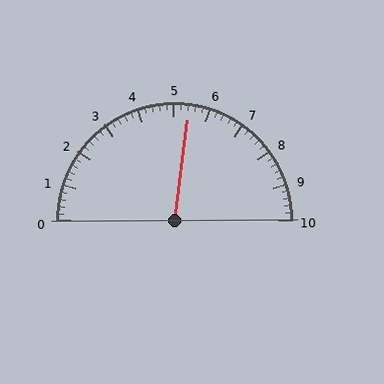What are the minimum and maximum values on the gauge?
The gauge ranges from 0 to 10.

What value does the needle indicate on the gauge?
The needle indicates approximately 5.4.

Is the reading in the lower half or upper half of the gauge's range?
The reading is in the upper half of the range (0 to 10).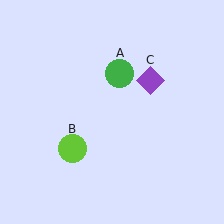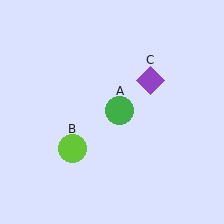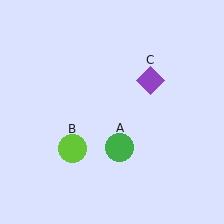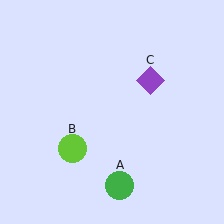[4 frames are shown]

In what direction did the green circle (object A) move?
The green circle (object A) moved down.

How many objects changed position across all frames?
1 object changed position: green circle (object A).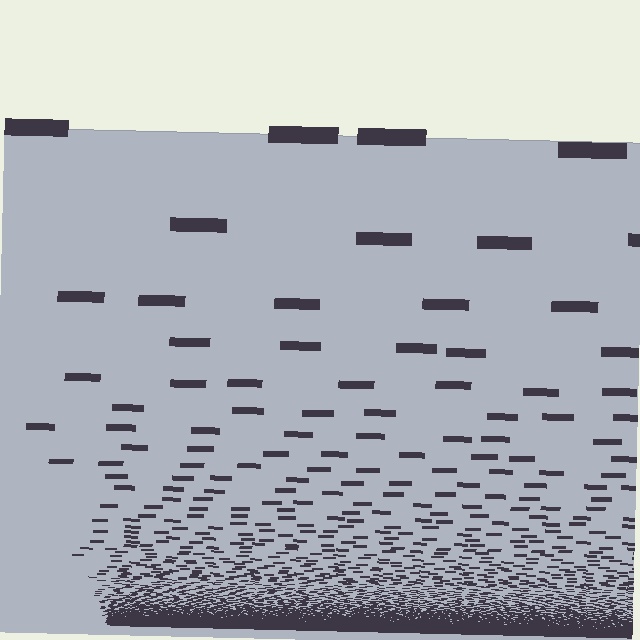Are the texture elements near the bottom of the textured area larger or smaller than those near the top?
Smaller. The gradient is inverted — elements near the bottom are smaller and denser.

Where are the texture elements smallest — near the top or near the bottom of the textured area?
Near the bottom.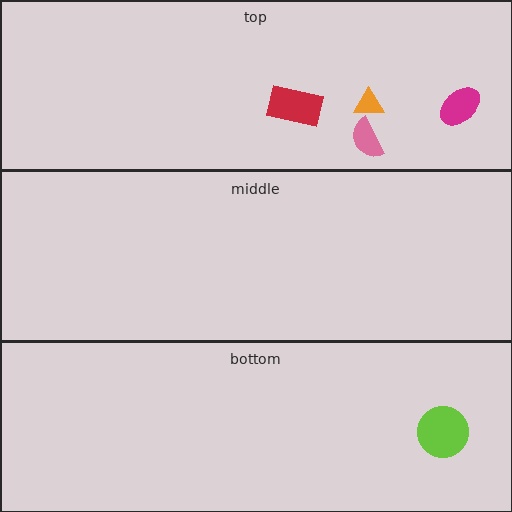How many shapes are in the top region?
4.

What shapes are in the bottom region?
The lime circle.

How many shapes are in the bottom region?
1.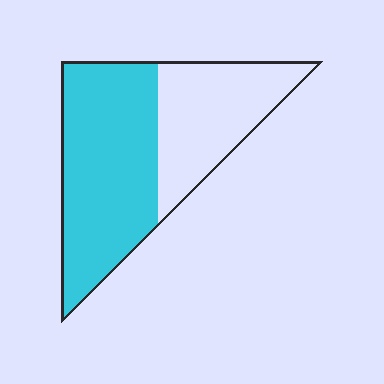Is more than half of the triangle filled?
Yes.